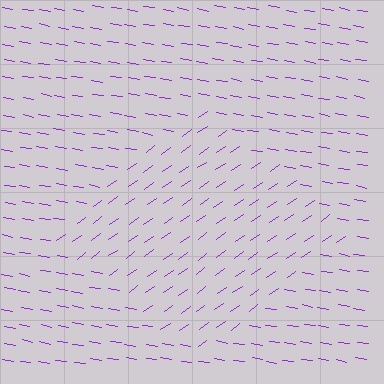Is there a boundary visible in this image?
Yes, there is a texture boundary formed by a change in line orientation.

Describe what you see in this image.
The image is filled with small purple line segments. A diamond region in the image has lines oriented differently from the surrounding lines, creating a visible texture boundary.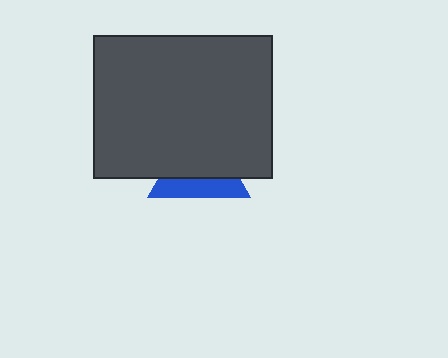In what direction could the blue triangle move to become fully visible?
The blue triangle could move down. That would shift it out from behind the dark gray rectangle entirely.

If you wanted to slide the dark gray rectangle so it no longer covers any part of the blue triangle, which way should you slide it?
Slide it up — that is the most direct way to separate the two shapes.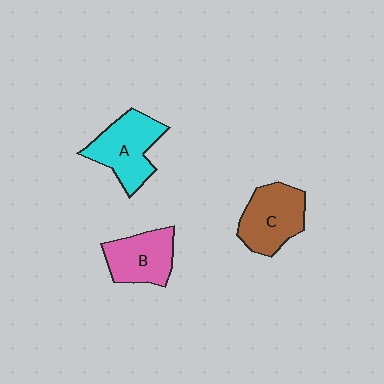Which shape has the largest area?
Shape A (cyan).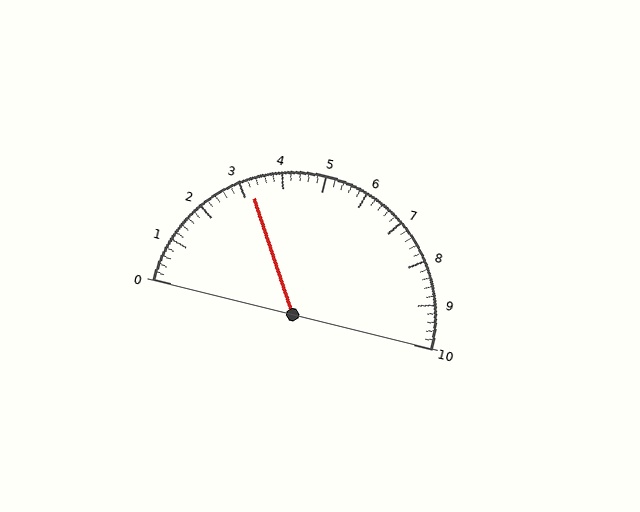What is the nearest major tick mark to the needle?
The nearest major tick mark is 3.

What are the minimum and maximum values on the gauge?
The gauge ranges from 0 to 10.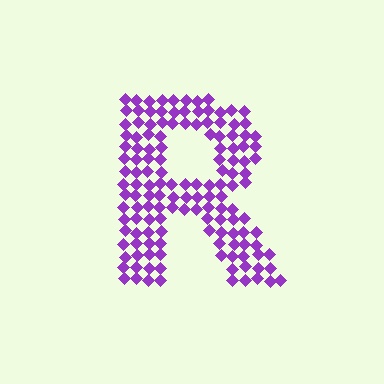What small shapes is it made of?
It is made of small diamonds.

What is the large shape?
The large shape is the letter R.